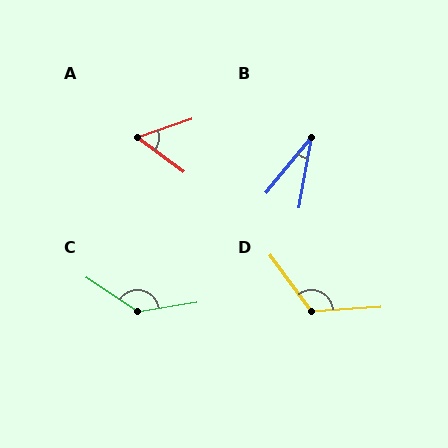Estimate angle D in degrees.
Approximately 123 degrees.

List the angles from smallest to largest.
B (29°), A (55°), D (123°), C (137°).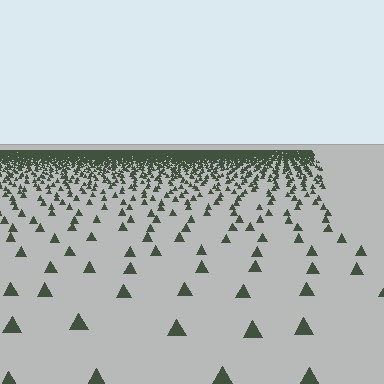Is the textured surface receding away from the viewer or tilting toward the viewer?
The surface is receding away from the viewer. Texture elements get smaller and denser toward the top.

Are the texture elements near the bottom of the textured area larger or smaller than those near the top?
Larger. Near the bottom, elements are closer to the viewer and appear at a bigger on-screen size.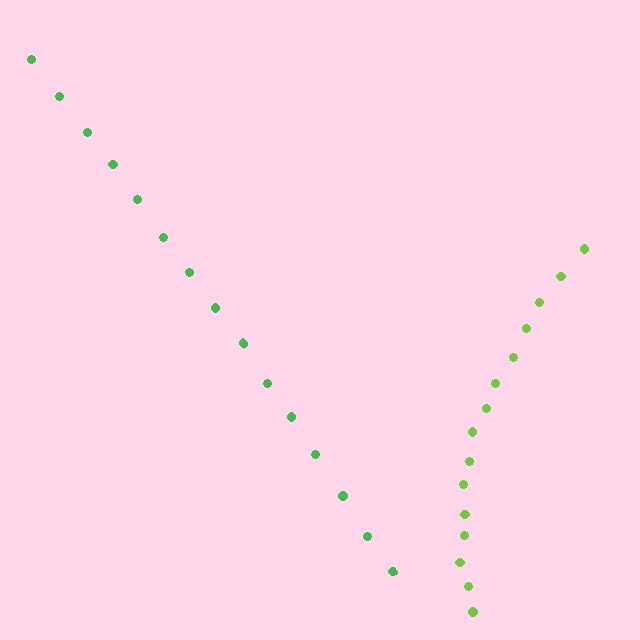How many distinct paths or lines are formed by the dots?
There are 2 distinct paths.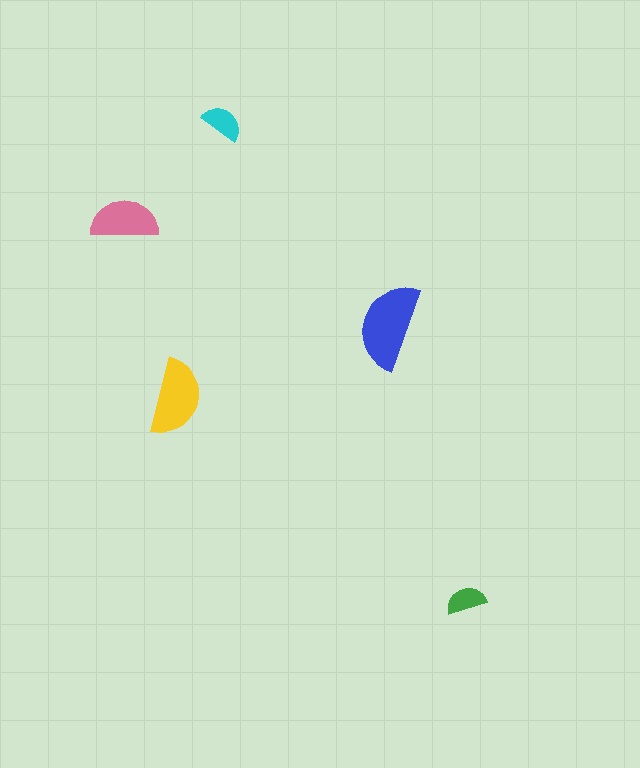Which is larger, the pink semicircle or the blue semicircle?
The blue one.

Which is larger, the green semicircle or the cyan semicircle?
The cyan one.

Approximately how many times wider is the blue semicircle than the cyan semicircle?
About 2 times wider.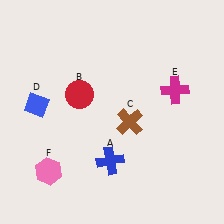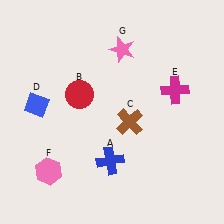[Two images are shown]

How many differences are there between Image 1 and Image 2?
There is 1 difference between the two images.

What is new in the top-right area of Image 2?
A pink star (G) was added in the top-right area of Image 2.